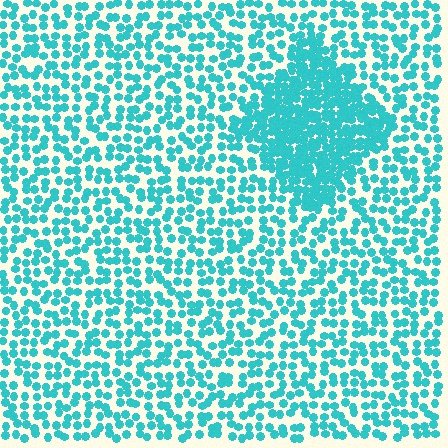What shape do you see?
I see a diamond.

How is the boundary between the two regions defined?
The boundary is defined by a change in element density (approximately 2.2x ratio). All elements are the same color, size, and shape.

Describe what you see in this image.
The image contains small cyan elements arranged at two different densities. A diamond-shaped region is visible where the elements are more densely packed than the surrounding area.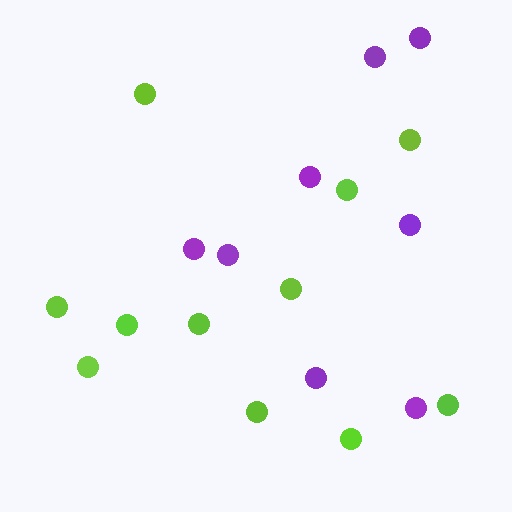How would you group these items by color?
There are 2 groups: one group of lime circles (11) and one group of purple circles (8).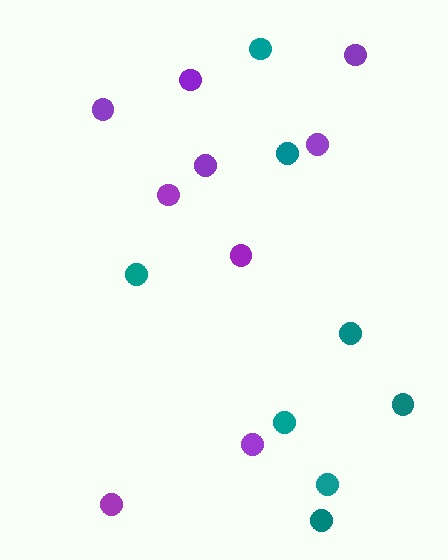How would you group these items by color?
There are 2 groups: one group of purple circles (9) and one group of teal circles (8).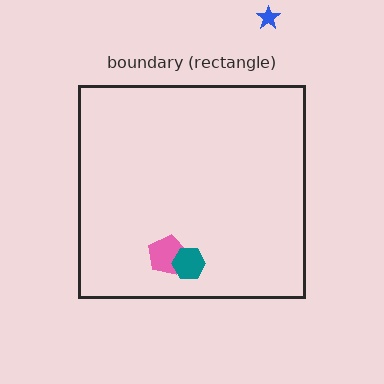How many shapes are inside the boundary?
2 inside, 1 outside.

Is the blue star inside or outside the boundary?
Outside.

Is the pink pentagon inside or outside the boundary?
Inside.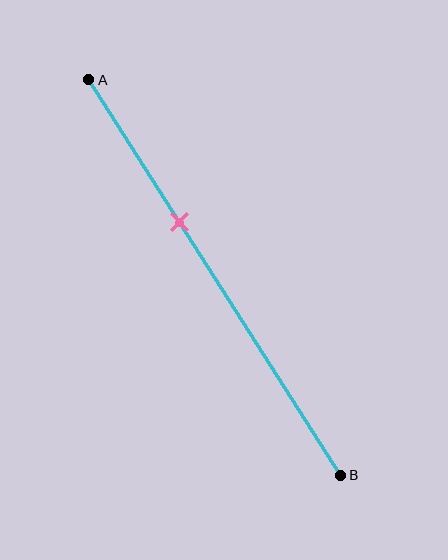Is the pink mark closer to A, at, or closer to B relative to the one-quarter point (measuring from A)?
The pink mark is closer to point B than the one-quarter point of segment AB.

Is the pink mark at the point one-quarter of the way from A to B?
No, the mark is at about 35% from A, not at the 25% one-quarter point.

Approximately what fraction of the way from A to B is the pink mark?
The pink mark is approximately 35% of the way from A to B.